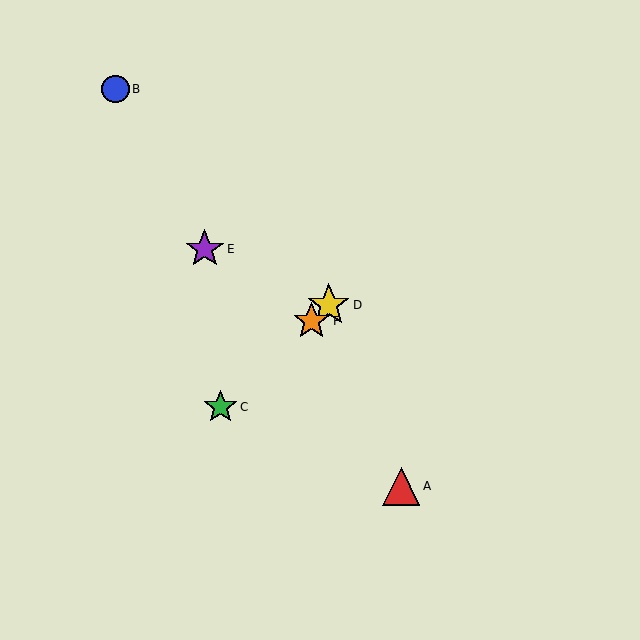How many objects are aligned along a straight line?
3 objects (C, D, F) are aligned along a straight line.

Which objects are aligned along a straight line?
Objects C, D, F are aligned along a straight line.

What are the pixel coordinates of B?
Object B is at (116, 89).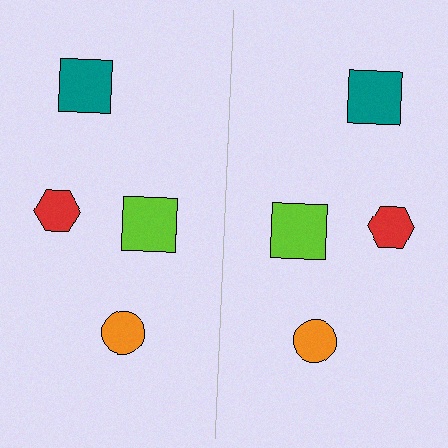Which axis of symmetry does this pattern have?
The pattern has a vertical axis of symmetry running through the center of the image.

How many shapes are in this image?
There are 8 shapes in this image.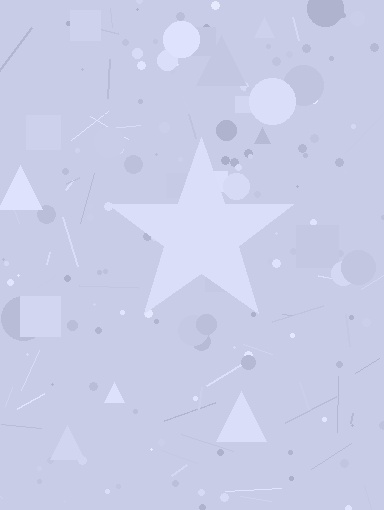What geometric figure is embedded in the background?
A star is embedded in the background.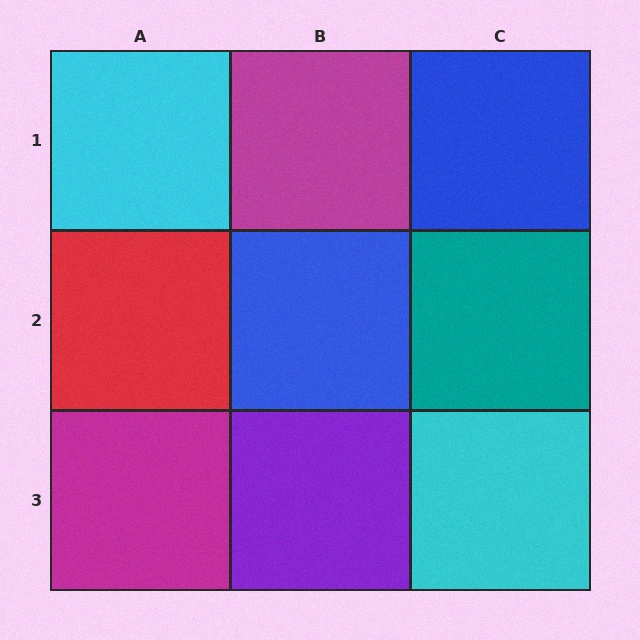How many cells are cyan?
2 cells are cyan.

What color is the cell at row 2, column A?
Red.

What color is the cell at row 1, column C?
Blue.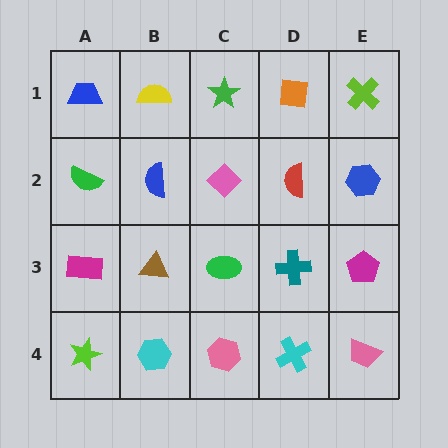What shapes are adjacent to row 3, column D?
A red semicircle (row 2, column D), a cyan cross (row 4, column D), a green ellipse (row 3, column C), a magenta pentagon (row 3, column E).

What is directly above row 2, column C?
A green star.